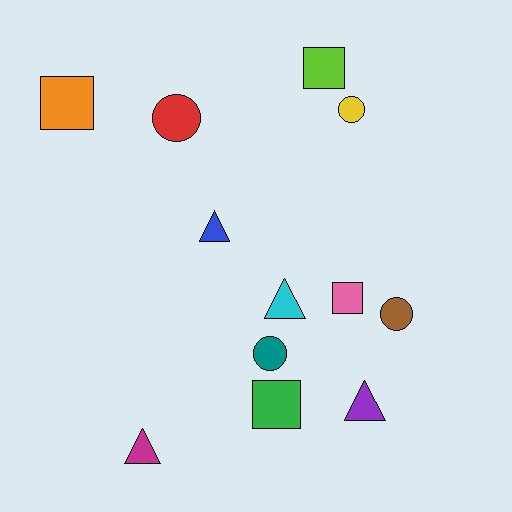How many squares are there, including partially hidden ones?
There are 4 squares.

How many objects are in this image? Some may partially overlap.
There are 12 objects.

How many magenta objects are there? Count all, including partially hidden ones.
There is 1 magenta object.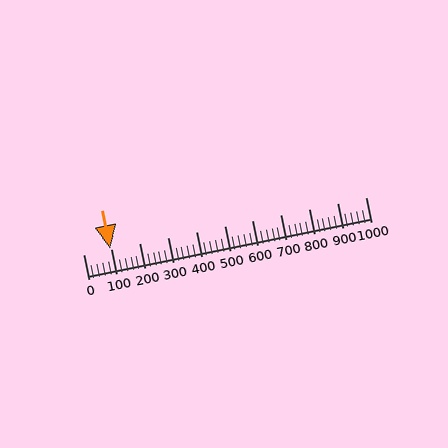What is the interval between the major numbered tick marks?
The major tick marks are spaced 100 units apart.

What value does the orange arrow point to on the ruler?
The orange arrow points to approximately 95.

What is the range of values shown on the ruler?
The ruler shows values from 0 to 1000.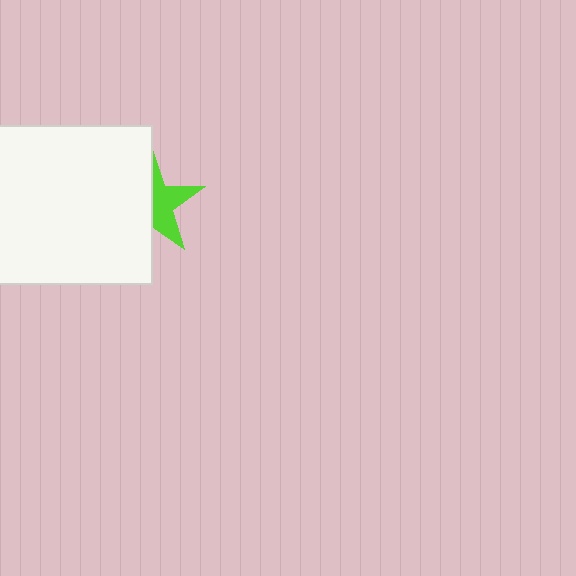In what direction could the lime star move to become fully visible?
The lime star could move right. That would shift it out from behind the white square entirely.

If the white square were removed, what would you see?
You would see the complete lime star.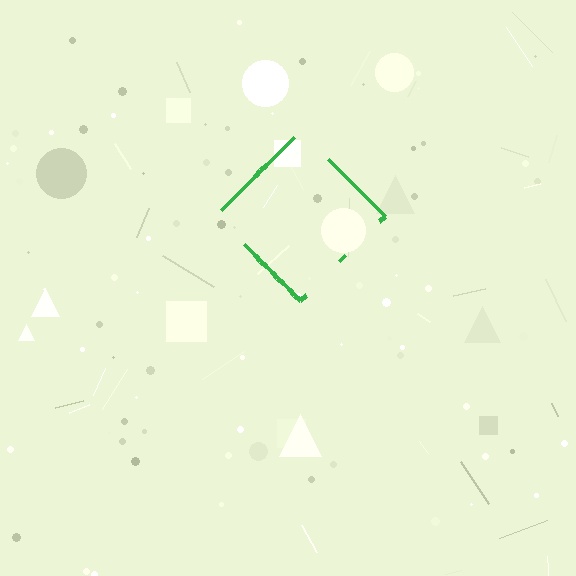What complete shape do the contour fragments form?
The contour fragments form a diamond.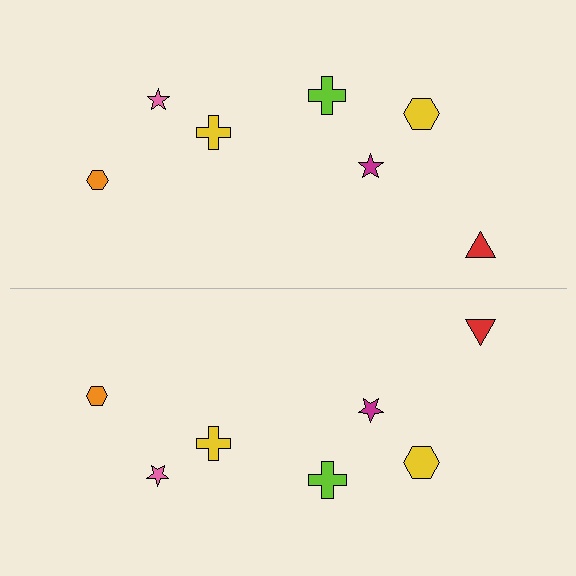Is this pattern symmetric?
Yes, this pattern has bilateral (reflection) symmetry.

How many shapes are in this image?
There are 14 shapes in this image.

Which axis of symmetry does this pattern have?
The pattern has a horizontal axis of symmetry running through the center of the image.